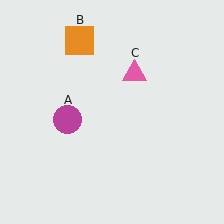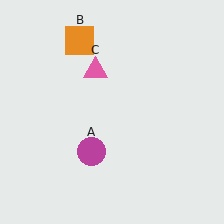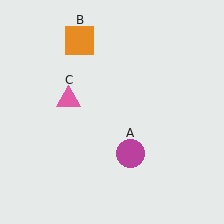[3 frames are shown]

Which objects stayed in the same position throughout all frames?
Orange square (object B) remained stationary.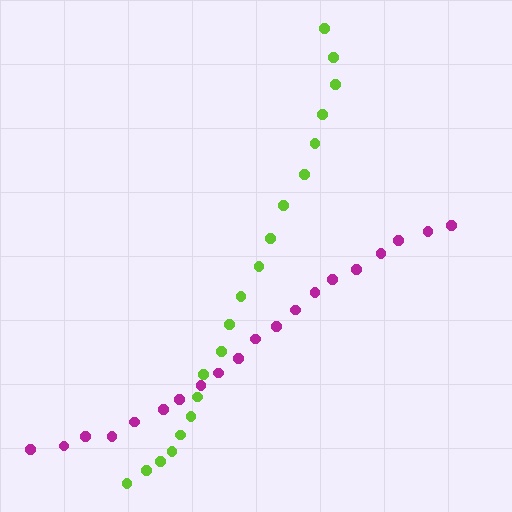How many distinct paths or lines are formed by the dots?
There are 2 distinct paths.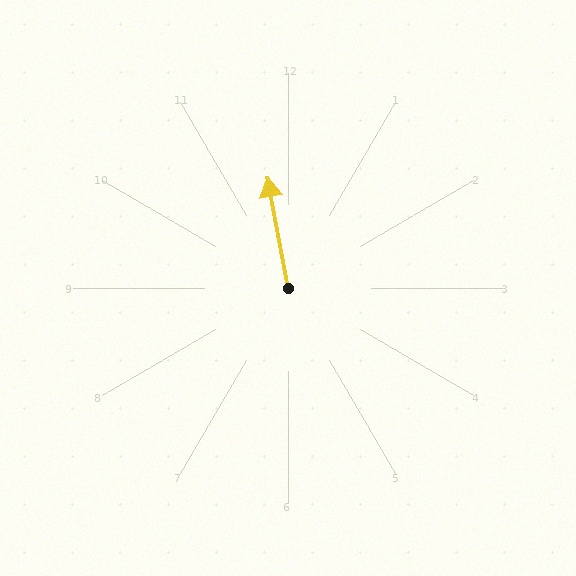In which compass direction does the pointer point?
North.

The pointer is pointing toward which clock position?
Roughly 12 o'clock.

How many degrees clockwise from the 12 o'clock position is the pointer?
Approximately 349 degrees.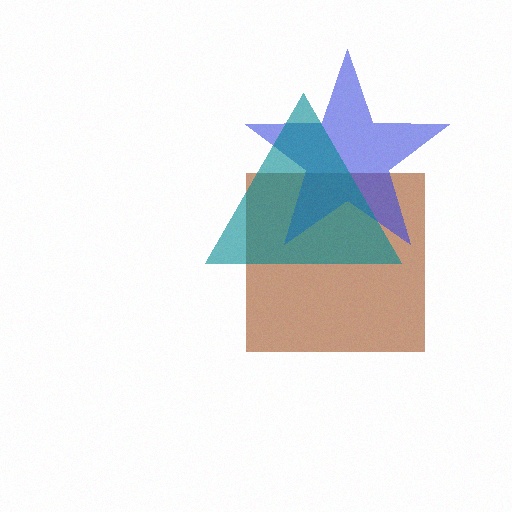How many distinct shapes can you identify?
There are 3 distinct shapes: a brown square, a blue star, a teal triangle.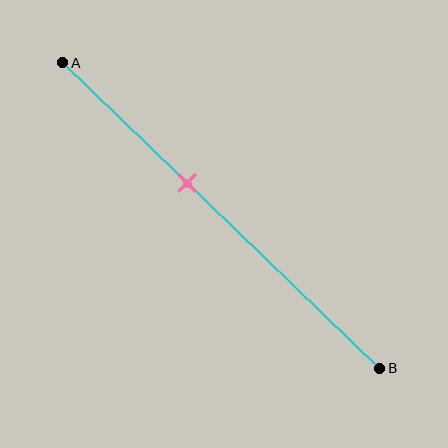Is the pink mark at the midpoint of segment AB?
No, the mark is at about 40% from A, not at the 50% midpoint.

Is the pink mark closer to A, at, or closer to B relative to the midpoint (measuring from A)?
The pink mark is closer to point A than the midpoint of segment AB.